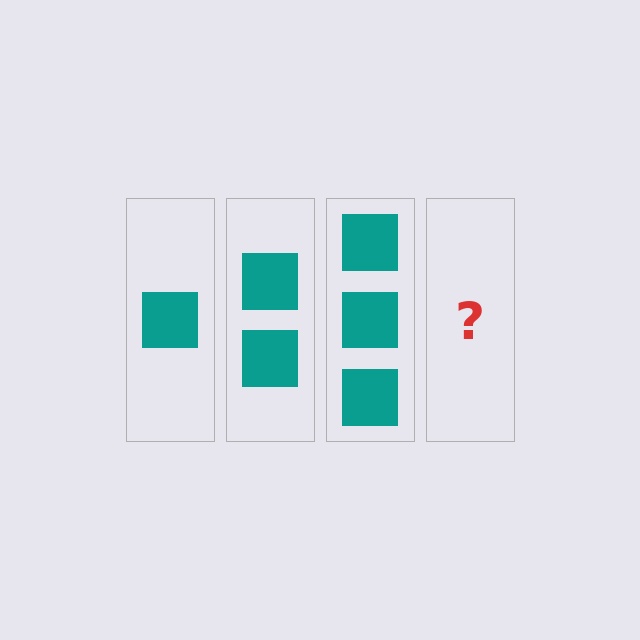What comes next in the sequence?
The next element should be 4 squares.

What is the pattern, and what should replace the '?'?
The pattern is that each step adds one more square. The '?' should be 4 squares.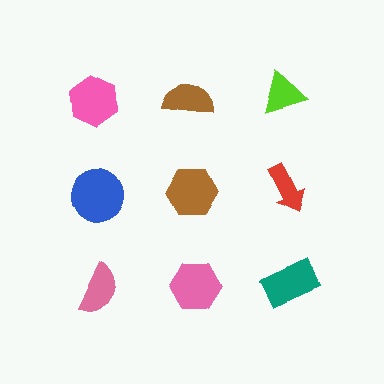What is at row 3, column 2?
A pink hexagon.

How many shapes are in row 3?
3 shapes.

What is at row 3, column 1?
A pink semicircle.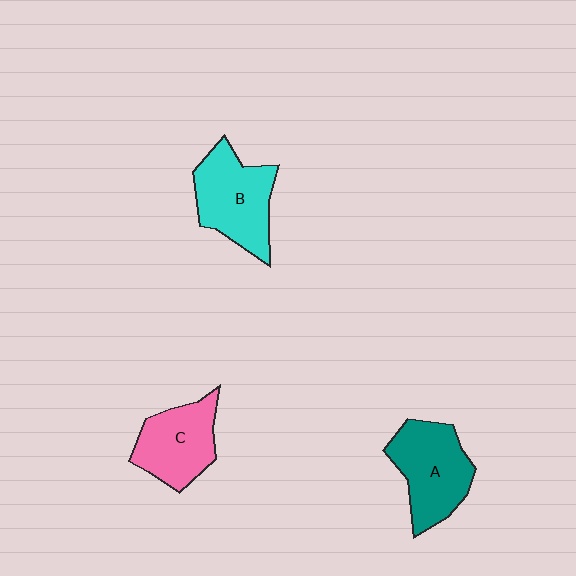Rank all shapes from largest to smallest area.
From largest to smallest: B (cyan), A (teal), C (pink).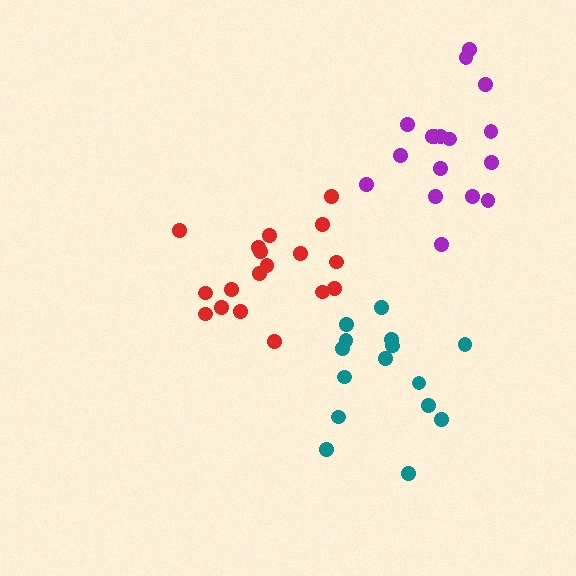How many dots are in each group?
Group 1: 15 dots, Group 2: 18 dots, Group 3: 17 dots (50 total).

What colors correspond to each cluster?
The clusters are colored: teal, red, purple.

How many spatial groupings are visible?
There are 3 spatial groupings.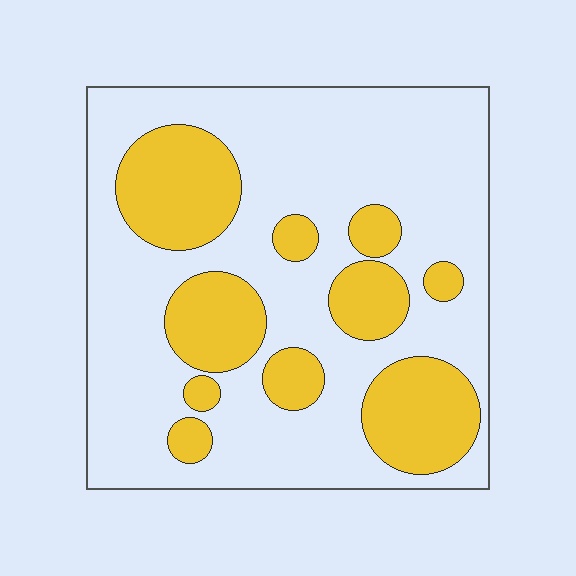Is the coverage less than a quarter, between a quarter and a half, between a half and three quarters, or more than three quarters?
Between a quarter and a half.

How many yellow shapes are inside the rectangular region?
10.